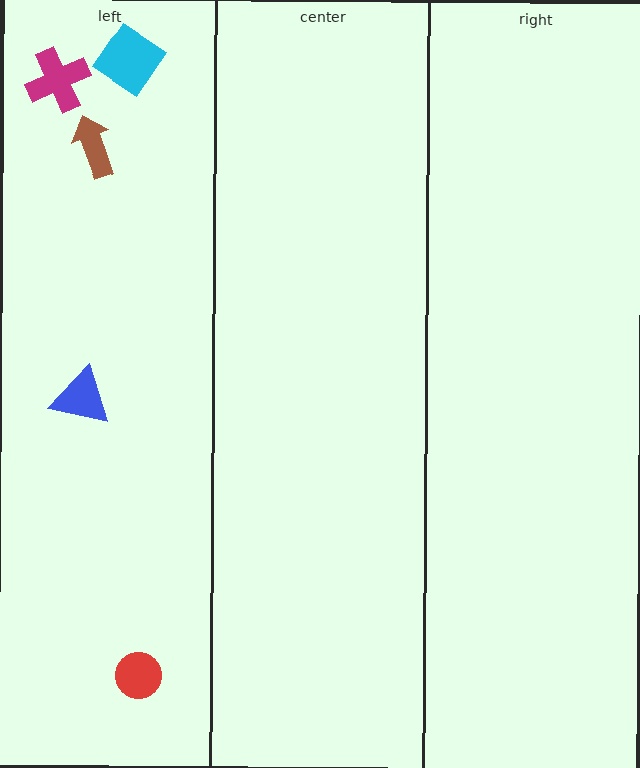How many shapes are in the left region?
5.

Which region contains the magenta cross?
The left region.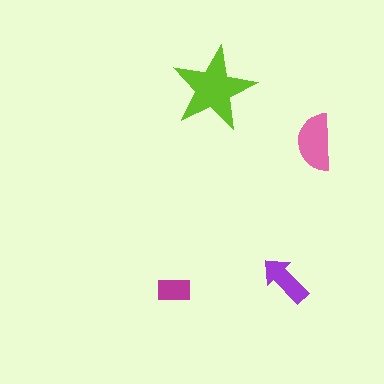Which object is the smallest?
The magenta rectangle.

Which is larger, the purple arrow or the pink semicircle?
The pink semicircle.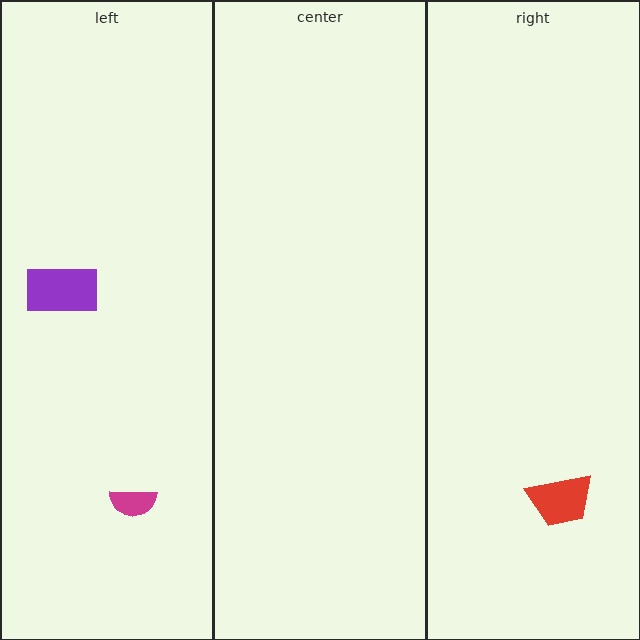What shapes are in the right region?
The red trapezoid.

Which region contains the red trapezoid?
The right region.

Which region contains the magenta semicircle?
The left region.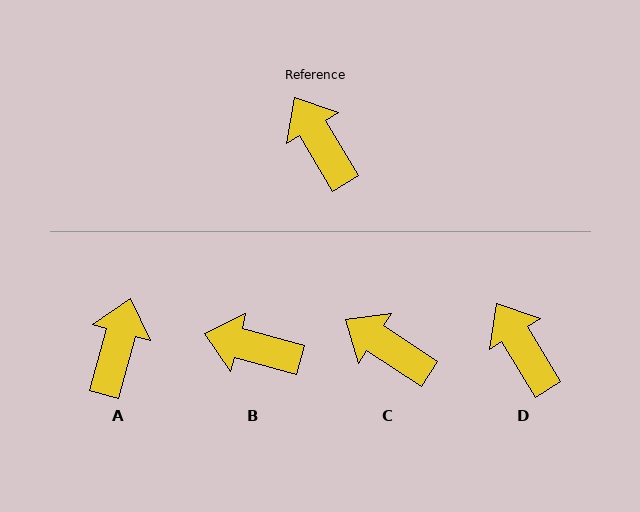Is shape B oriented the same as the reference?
No, it is off by about 44 degrees.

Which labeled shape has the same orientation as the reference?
D.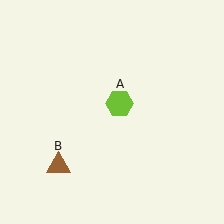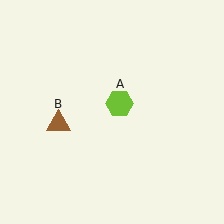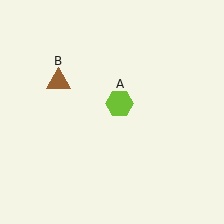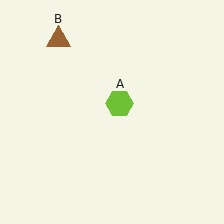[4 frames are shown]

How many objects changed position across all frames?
1 object changed position: brown triangle (object B).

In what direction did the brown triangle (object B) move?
The brown triangle (object B) moved up.